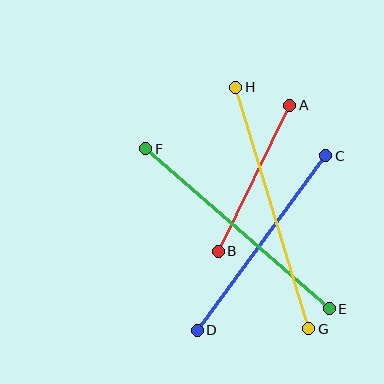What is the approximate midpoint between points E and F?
The midpoint is at approximately (238, 229) pixels.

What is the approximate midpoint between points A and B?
The midpoint is at approximately (254, 178) pixels.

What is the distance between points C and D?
The distance is approximately 217 pixels.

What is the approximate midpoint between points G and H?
The midpoint is at approximately (272, 208) pixels.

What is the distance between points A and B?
The distance is approximately 162 pixels.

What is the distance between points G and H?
The distance is approximately 252 pixels.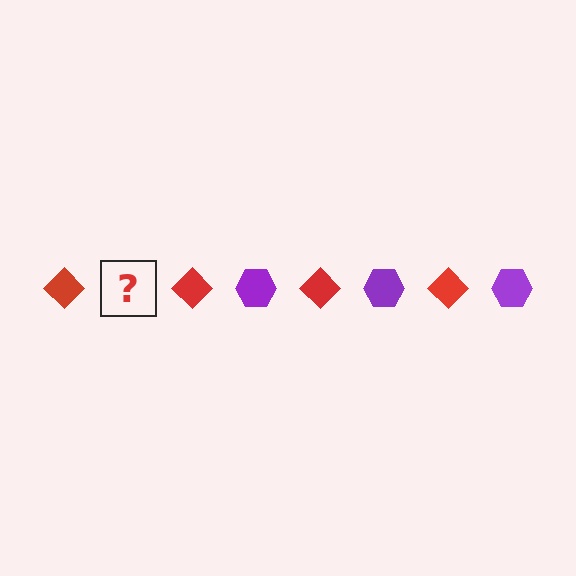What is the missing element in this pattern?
The missing element is a purple hexagon.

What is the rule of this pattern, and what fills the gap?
The rule is that the pattern alternates between red diamond and purple hexagon. The gap should be filled with a purple hexagon.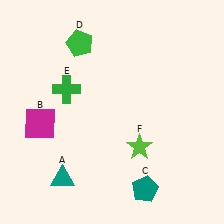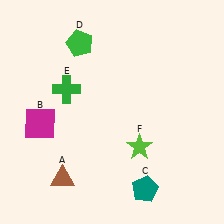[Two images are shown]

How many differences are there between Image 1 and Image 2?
There is 1 difference between the two images.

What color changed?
The triangle (A) changed from teal in Image 1 to brown in Image 2.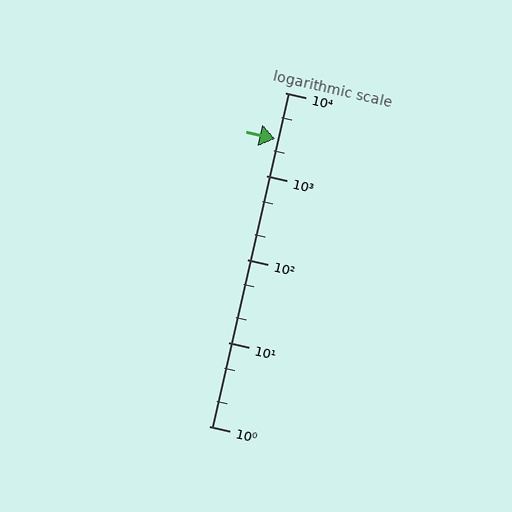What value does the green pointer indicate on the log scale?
The pointer indicates approximately 2800.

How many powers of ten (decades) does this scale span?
The scale spans 4 decades, from 1 to 10000.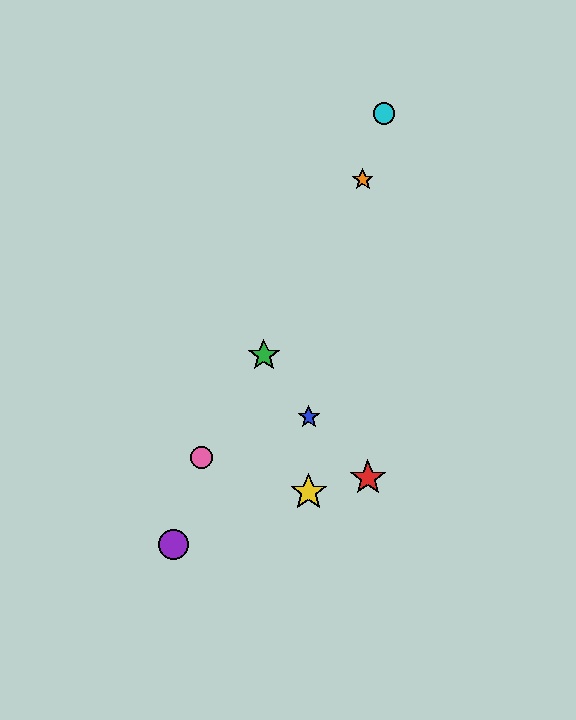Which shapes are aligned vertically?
The blue star, the yellow star are aligned vertically.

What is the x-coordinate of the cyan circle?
The cyan circle is at x≈384.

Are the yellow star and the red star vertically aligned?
No, the yellow star is at x≈309 and the red star is at x≈368.